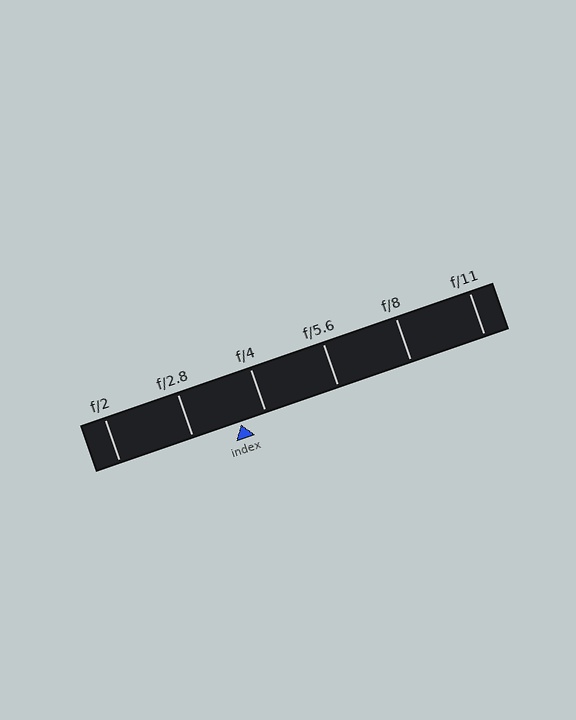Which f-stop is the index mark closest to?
The index mark is closest to f/4.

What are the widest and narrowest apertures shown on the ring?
The widest aperture shown is f/2 and the narrowest is f/11.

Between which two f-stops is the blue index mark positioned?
The index mark is between f/2.8 and f/4.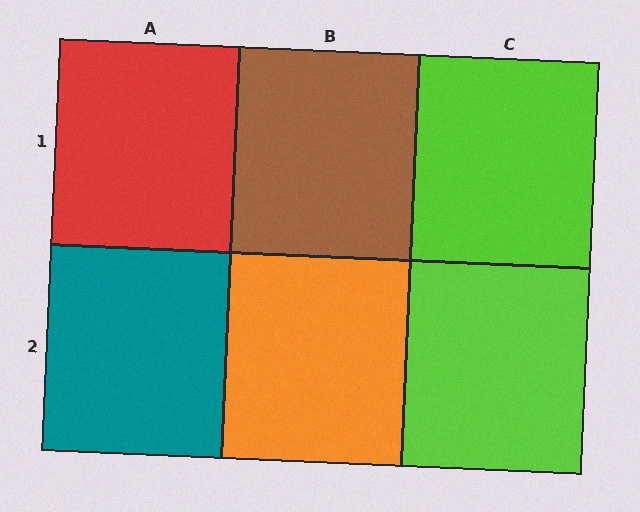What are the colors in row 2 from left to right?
Teal, orange, lime.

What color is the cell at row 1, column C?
Lime.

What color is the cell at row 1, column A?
Red.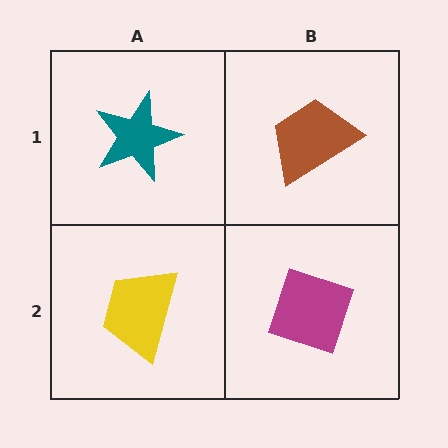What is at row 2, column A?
A yellow trapezoid.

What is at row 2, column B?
A magenta diamond.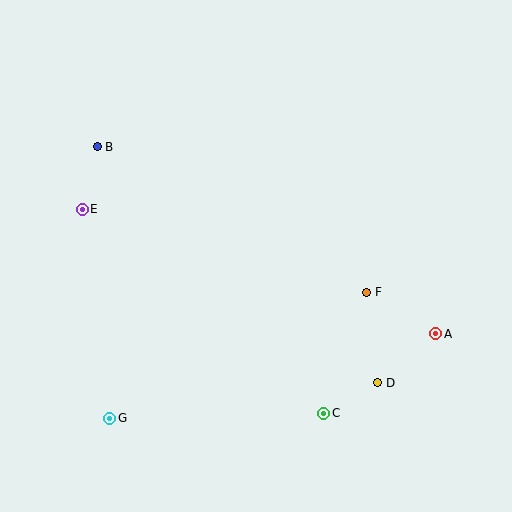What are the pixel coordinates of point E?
Point E is at (82, 209).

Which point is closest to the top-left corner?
Point B is closest to the top-left corner.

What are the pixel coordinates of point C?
Point C is at (324, 413).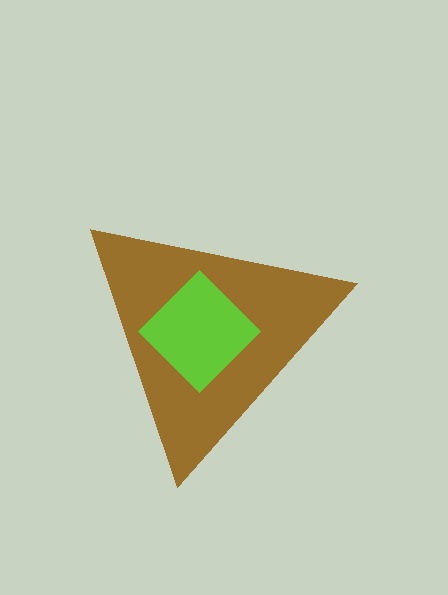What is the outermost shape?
The brown triangle.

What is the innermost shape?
The lime diamond.